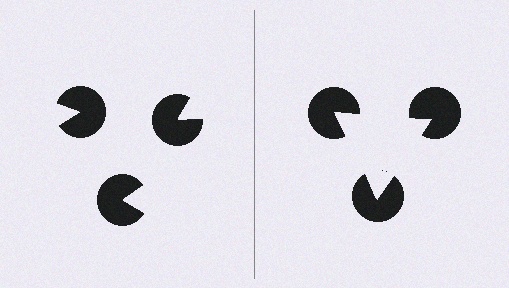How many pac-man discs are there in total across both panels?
6 — 3 on each side.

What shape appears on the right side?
An illusory triangle.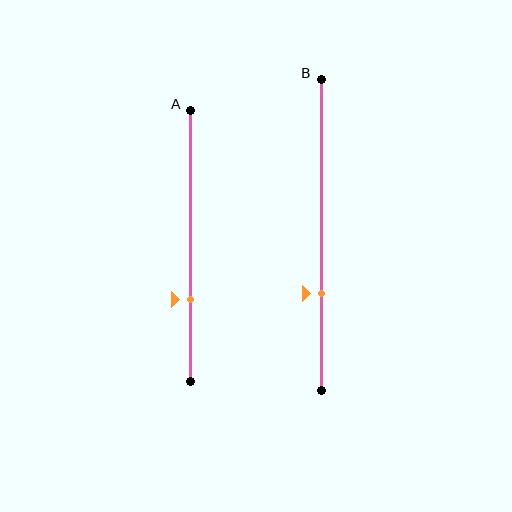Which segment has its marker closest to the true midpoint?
Segment B has its marker closest to the true midpoint.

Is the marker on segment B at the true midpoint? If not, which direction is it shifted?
No, the marker on segment B is shifted downward by about 19% of the segment length.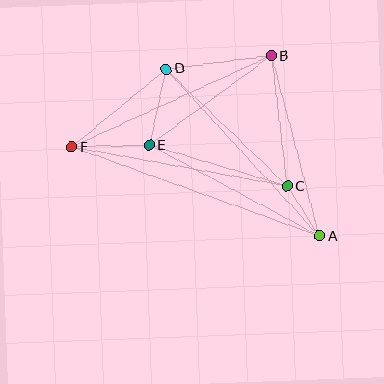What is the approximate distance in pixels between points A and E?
The distance between A and E is approximately 193 pixels.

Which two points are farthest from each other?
Points A and F are farthest from each other.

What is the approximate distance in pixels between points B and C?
The distance between B and C is approximately 131 pixels.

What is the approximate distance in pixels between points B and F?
The distance between B and F is approximately 219 pixels.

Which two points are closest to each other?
Points A and C are closest to each other.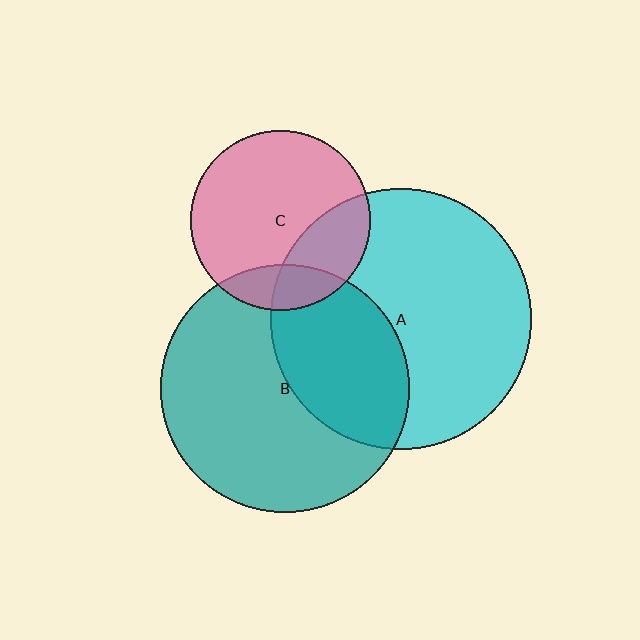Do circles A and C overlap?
Yes.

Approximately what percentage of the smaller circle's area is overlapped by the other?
Approximately 25%.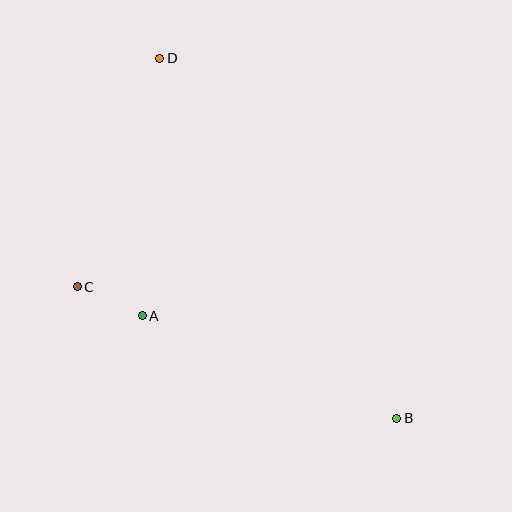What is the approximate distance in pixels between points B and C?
The distance between B and C is approximately 346 pixels.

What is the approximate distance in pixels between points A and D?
The distance between A and D is approximately 258 pixels.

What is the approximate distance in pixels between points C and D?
The distance between C and D is approximately 243 pixels.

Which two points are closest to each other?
Points A and C are closest to each other.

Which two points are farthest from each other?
Points B and D are farthest from each other.